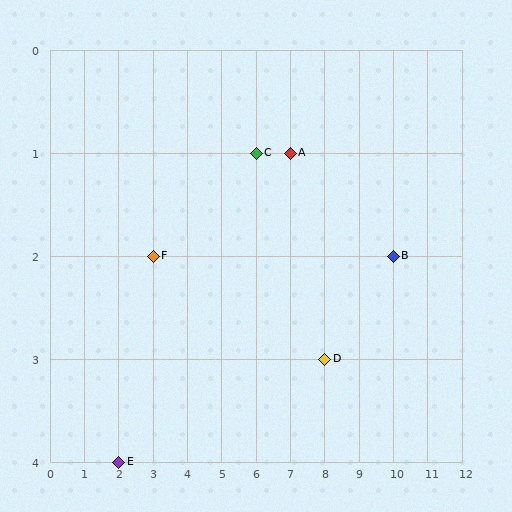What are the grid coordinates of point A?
Point A is at grid coordinates (7, 1).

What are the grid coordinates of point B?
Point B is at grid coordinates (10, 2).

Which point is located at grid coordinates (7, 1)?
Point A is at (7, 1).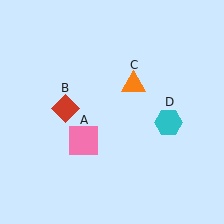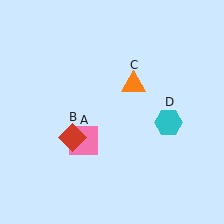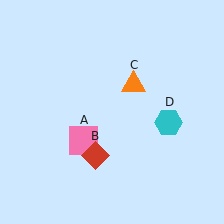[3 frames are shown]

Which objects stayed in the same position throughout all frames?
Pink square (object A) and orange triangle (object C) and cyan hexagon (object D) remained stationary.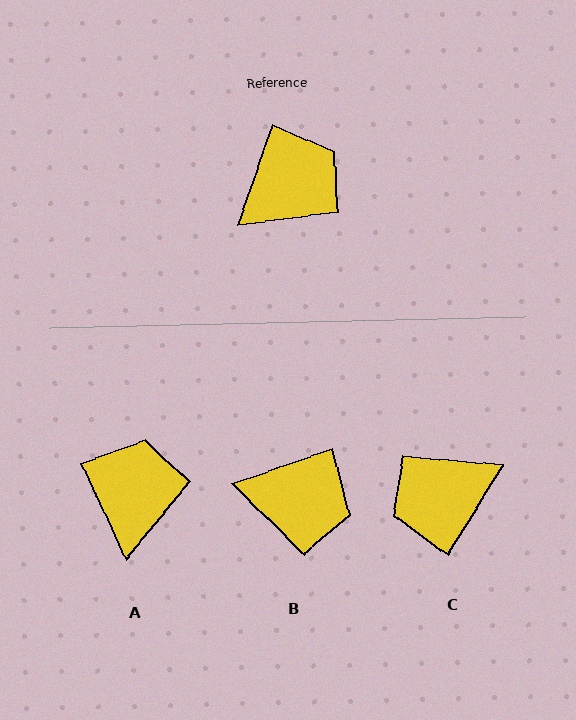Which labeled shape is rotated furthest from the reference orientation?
C, about 168 degrees away.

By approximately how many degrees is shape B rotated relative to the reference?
Approximately 52 degrees clockwise.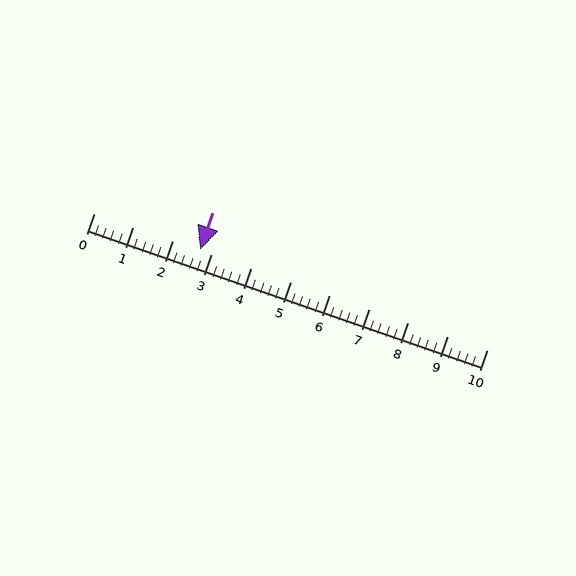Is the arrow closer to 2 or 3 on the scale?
The arrow is closer to 3.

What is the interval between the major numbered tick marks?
The major tick marks are spaced 1 units apart.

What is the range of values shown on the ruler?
The ruler shows values from 0 to 10.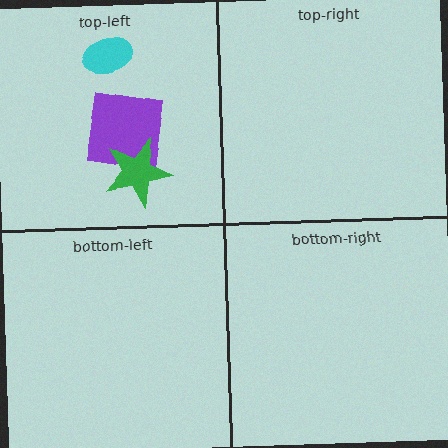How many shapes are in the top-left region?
3.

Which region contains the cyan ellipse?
The top-left region.